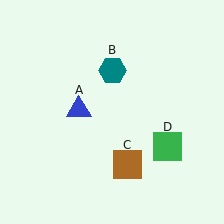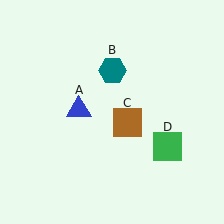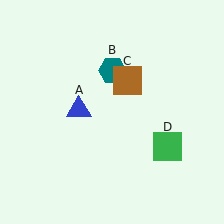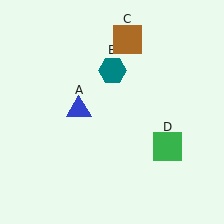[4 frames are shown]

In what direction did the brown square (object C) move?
The brown square (object C) moved up.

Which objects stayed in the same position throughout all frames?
Blue triangle (object A) and teal hexagon (object B) and green square (object D) remained stationary.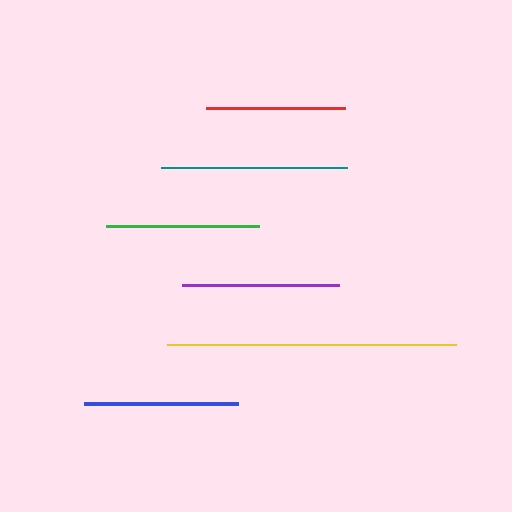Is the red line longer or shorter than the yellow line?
The yellow line is longer than the red line.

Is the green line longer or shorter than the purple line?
The purple line is longer than the green line.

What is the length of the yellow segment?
The yellow segment is approximately 288 pixels long.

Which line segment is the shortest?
The red line is the shortest at approximately 139 pixels.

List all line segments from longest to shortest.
From longest to shortest: yellow, teal, purple, blue, green, red.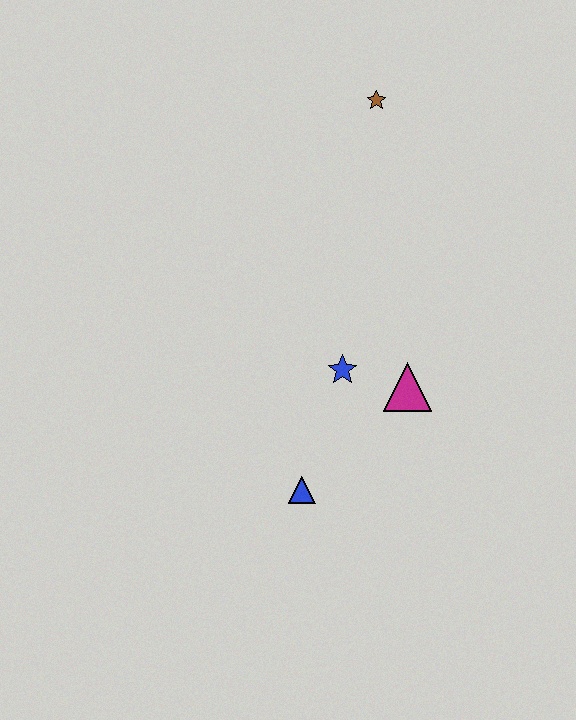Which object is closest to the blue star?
The magenta triangle is closest to the blue star.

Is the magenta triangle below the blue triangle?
No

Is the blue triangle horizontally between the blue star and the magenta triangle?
No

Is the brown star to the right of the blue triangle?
Yes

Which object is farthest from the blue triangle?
The brown star is farthest from the blue triangle.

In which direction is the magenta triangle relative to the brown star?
The magenta triangle is below the brown star.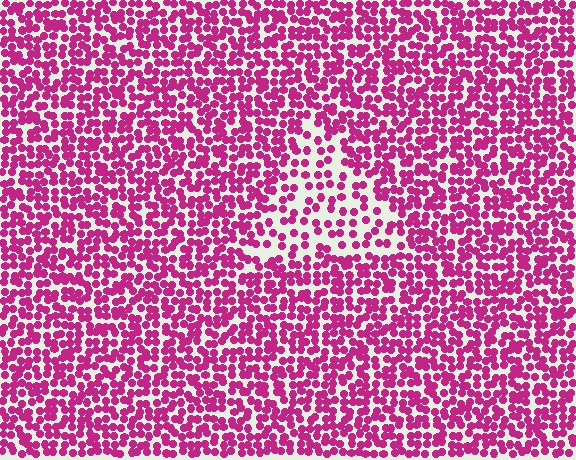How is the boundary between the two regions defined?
The boundary is defined by a change in element density (approximately 2.0x ratio). All elements are the same color, size, and shape.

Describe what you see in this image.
The image contains small magenta elements arranged at two different densities. A triangle-shaped region is visible where the elements are less densely packed than the surrounding area.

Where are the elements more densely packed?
The elements are more densely packed outside the triangle boundary.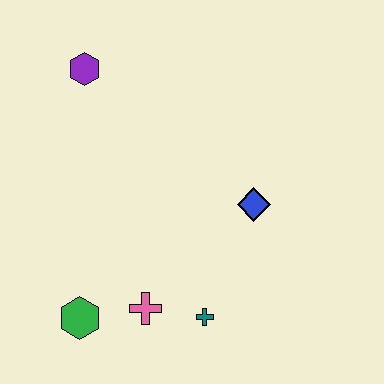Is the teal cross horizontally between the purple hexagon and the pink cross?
No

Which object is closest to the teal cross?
The pink cross is closest to the teal cross.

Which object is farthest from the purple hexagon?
The teal cross is farthest from the purple hexagon.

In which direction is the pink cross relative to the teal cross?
The pink cross is to the left of the teal cross.